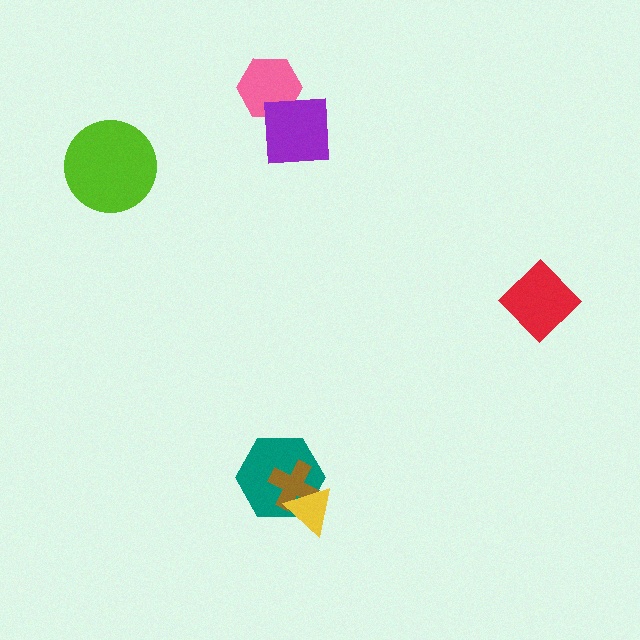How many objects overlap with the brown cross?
2 objects overlap with the brown cross.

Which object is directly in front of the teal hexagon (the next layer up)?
The brown cross is directly in front of the teal hexagon.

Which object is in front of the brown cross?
The yellow triangle is in front of the brown cross.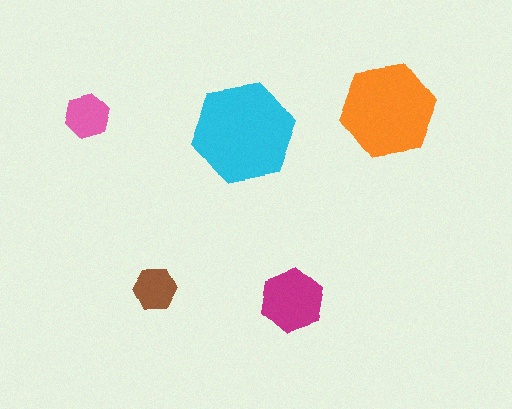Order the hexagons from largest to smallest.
the cyan one, the orange one, the magenta one, the pink one, the brown one.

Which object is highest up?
The pink hexagon is topmost.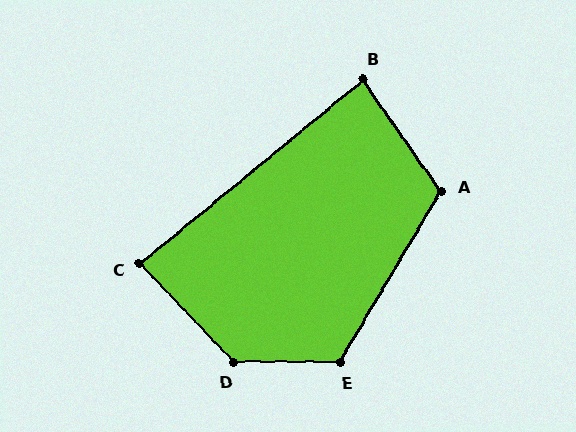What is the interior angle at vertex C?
Approximately 86 degrees (approximately right).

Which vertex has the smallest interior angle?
B, at approximately 86 degrees.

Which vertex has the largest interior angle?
D, at approximately 134 degrees.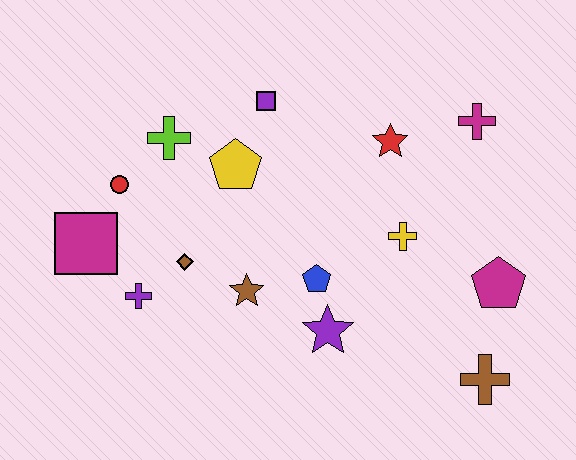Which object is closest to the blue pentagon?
The purple star is closest to the blue pentagon.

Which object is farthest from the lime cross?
The brown cross is farthest from the lime cross.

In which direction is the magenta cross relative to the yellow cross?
The magenta cross is above the yellow cross.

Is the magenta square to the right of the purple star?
No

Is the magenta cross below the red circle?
No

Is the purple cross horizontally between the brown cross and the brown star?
No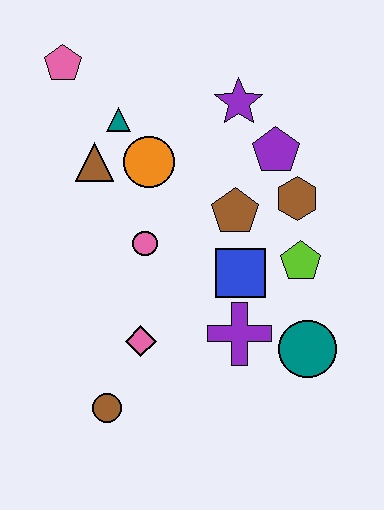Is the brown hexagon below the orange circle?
Yes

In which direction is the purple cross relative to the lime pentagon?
The purple cross is below the lime pentagon.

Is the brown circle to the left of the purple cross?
Yes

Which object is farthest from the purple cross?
The pink pentagon is farthest from the purple cross.